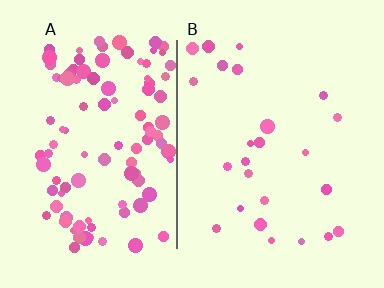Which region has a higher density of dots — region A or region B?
A (the left).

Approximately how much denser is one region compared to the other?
Approximately 4.4× — region A over region B.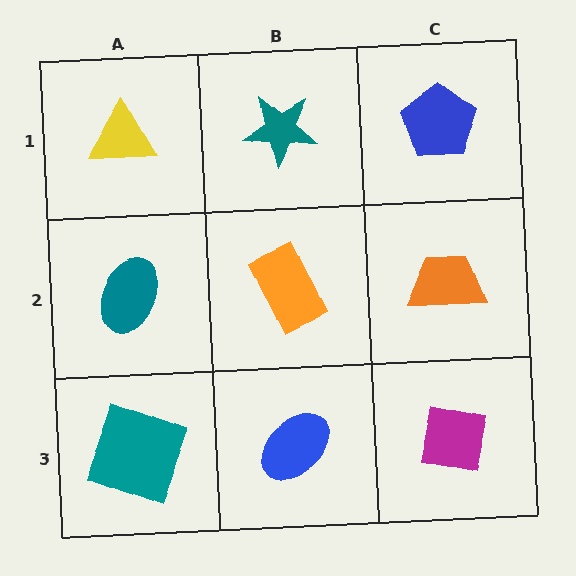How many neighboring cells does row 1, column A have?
2.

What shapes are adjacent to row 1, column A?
A teal ellipse (row 2, column A), a teal star (row 1, column B).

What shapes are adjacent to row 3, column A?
A teal ellipse (row 2, column A), a blue ellipse (row 3, column B).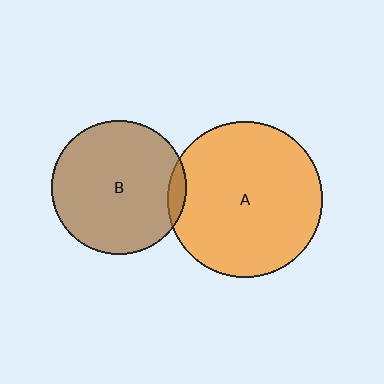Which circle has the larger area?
Circle A (orange).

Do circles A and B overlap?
Yes.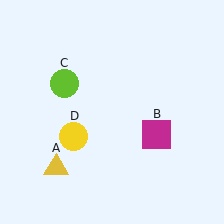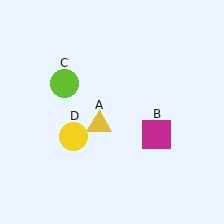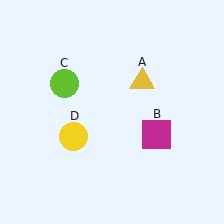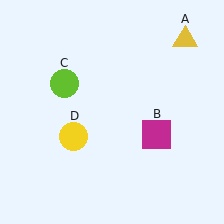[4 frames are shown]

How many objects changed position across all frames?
1 object changed position: yellow triangle (object A).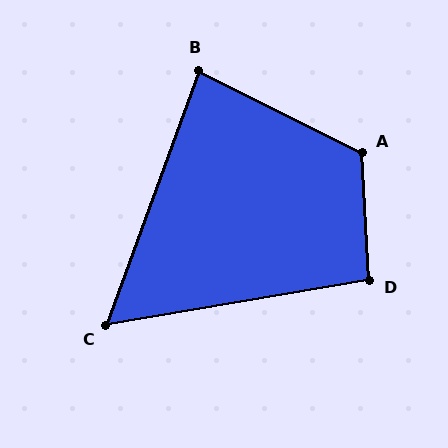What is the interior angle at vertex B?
Approximately 83 degrees (acute).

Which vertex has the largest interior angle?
A, at approximately 120 degrees.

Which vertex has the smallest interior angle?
C, at approximately 60 degrees.